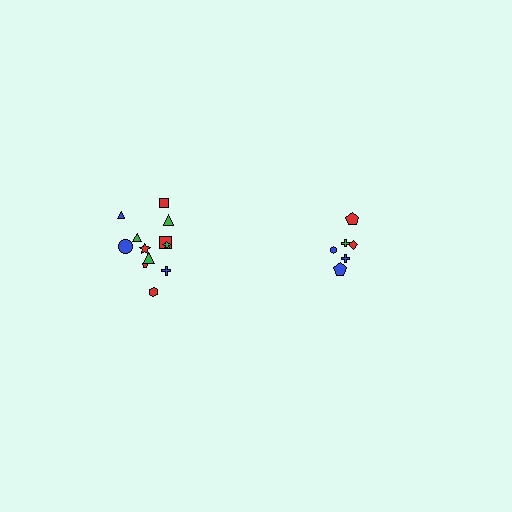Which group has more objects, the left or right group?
The left group.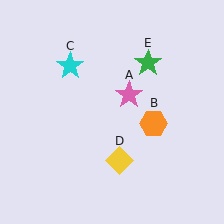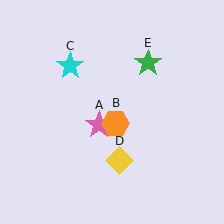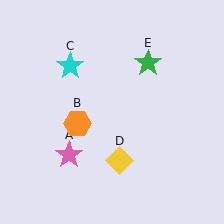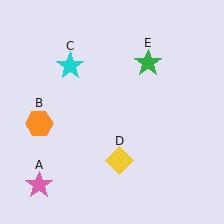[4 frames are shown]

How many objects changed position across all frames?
2 objects changed position: pink star (object A), orange hexagon (object B).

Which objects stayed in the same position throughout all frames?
Cyan star (object C) and yellow diamond (object D) and green star (object E) remained stationary.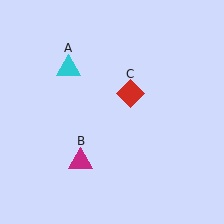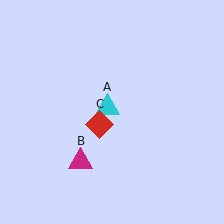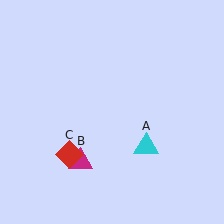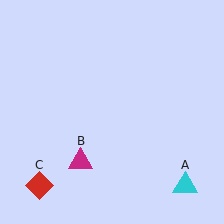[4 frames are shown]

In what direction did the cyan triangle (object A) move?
The cyan triangle (object A) moved down and to the right.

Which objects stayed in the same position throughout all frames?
Magenta triangle (object B) remained stationary.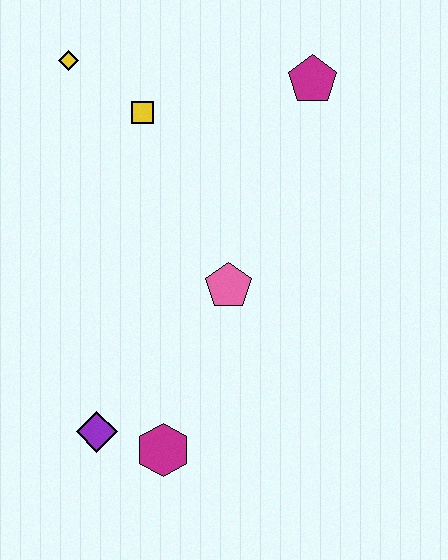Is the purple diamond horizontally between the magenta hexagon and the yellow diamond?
Yes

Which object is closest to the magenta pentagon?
The yellow square is closest to the magenta pentagon.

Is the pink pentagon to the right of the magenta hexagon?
Yes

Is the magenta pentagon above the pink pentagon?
Yes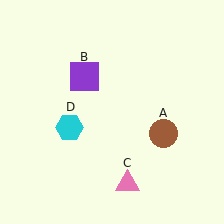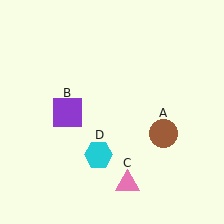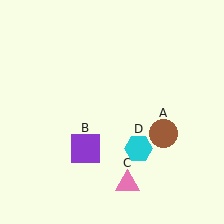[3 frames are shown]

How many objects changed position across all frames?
2 objects changed position: purple square (object B), cyan hexagon (object D).